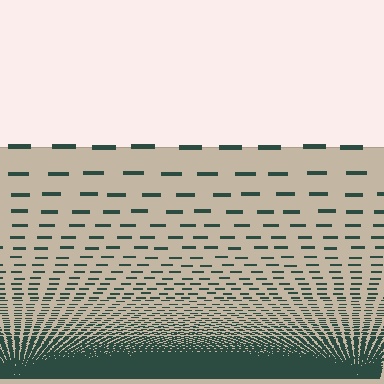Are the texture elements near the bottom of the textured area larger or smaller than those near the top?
Smaller. The gradient is inverted — elements near the bottom are smaller and denser.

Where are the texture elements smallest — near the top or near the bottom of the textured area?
Near the bottom.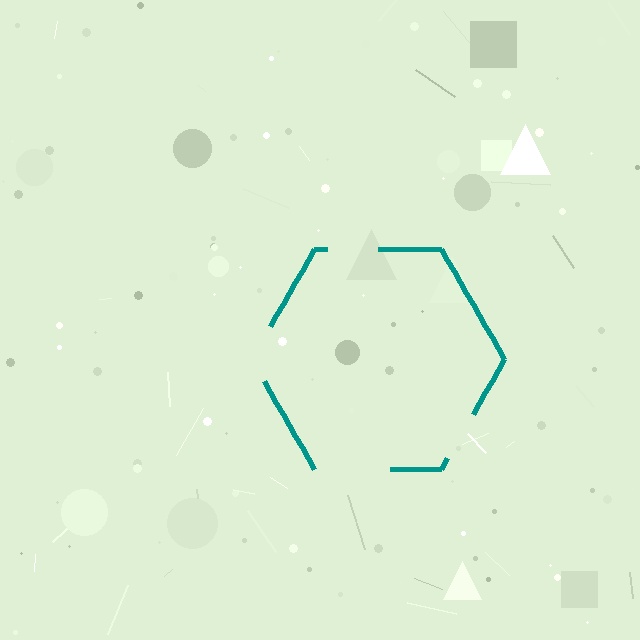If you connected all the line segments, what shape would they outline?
They would outline a hexagon.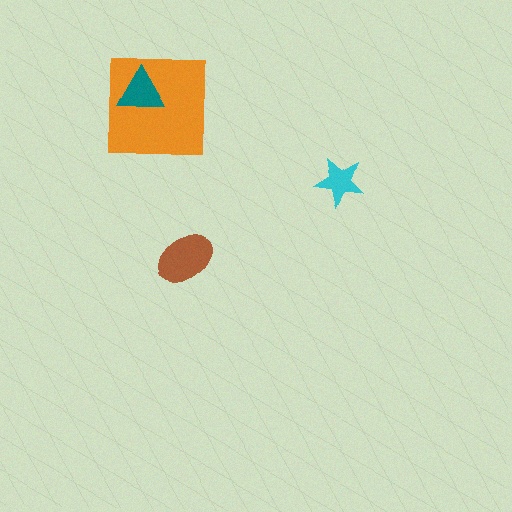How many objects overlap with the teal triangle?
1 object overlaps with the teal triangle.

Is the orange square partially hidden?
Yes, it is partially covered by another shape.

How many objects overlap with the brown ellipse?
0 objects overlap with the brown ellipse.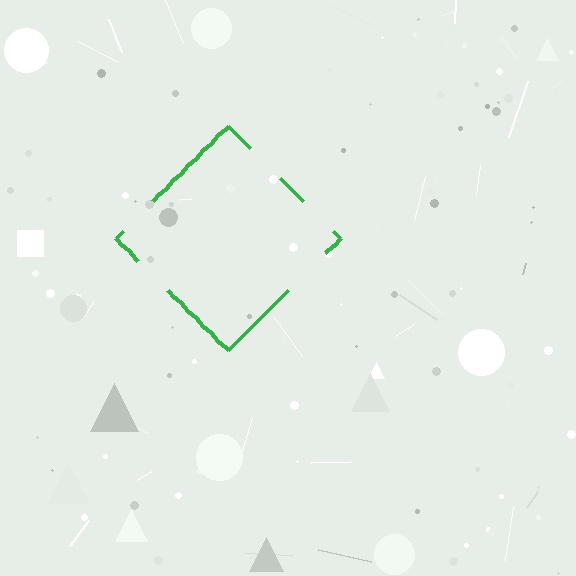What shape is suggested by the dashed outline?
The dashed outline suggests a diamond.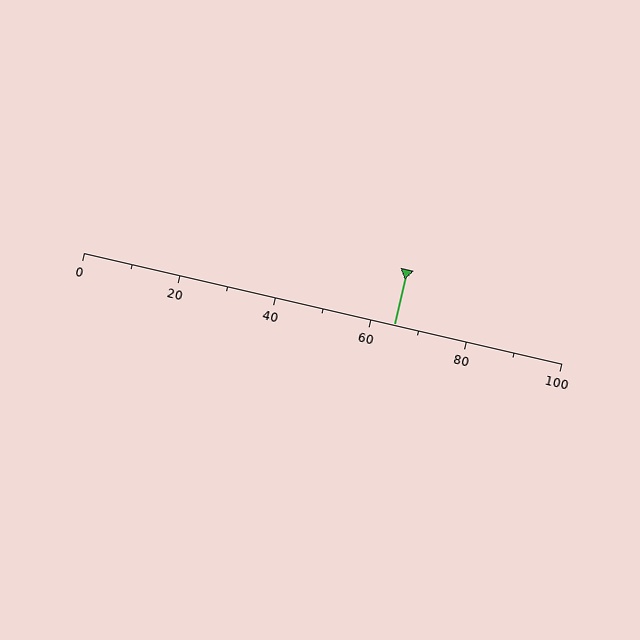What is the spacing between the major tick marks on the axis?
The major ticks are spaced 20 apart.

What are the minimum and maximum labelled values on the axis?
The axis runs from 0 to 100.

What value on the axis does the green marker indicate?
The marker indicates approximately 65.